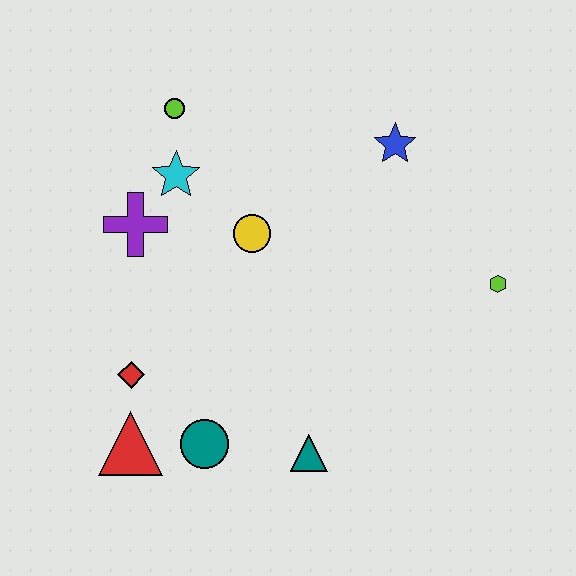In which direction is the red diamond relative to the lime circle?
The red diamond is below the lime circle.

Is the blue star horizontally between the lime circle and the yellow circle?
No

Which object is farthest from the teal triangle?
The lime circle is farthest from the teal triangle.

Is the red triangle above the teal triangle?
Yes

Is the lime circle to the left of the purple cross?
No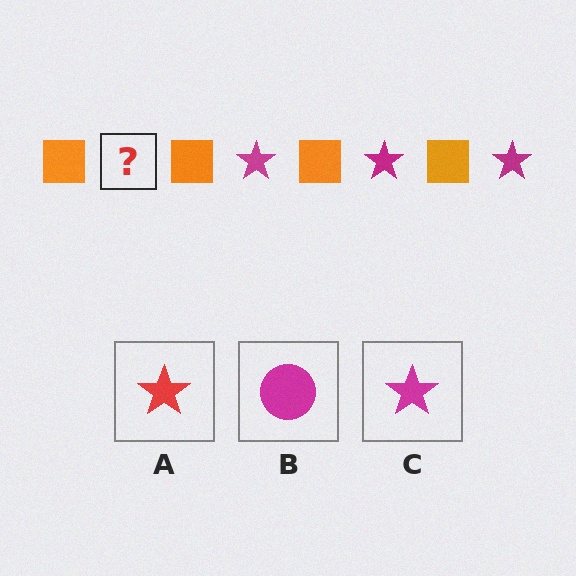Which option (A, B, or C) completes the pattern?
C.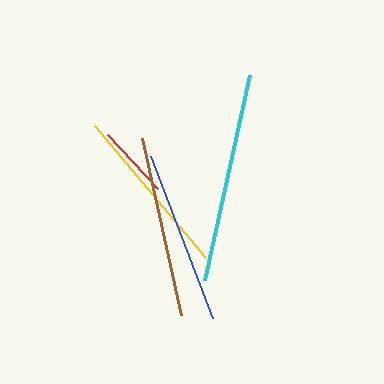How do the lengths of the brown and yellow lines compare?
The brown and yellow lines are approximately the same length.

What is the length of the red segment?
The red segment is approximately 73 pixels long.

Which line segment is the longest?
The cyan line is the longest at approximately 209 pixels.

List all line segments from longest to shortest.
From longest to shortest: cyan, brown, blue, yellow, red.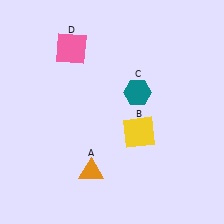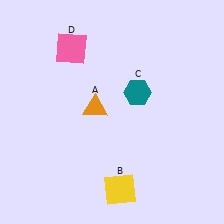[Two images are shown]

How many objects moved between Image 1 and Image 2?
2 objects moved between the two images.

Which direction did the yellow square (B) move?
The yellow square (B) moved down.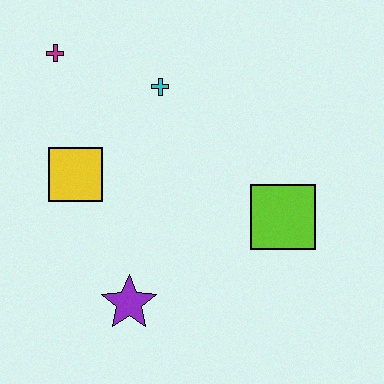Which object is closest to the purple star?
The yellow square is closest to the purple star.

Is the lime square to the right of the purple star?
Yes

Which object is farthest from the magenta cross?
The lime square is farthest from the magenta cross.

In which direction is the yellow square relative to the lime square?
The yellow square is to the left of the lime square.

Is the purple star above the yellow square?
No